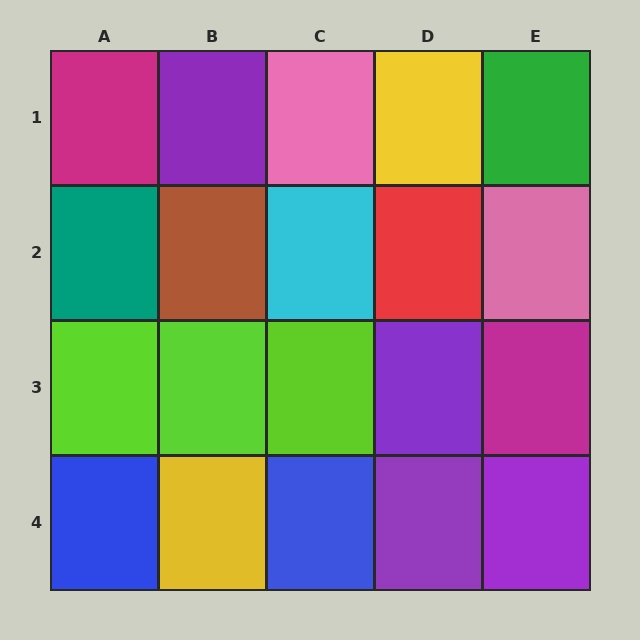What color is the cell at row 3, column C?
Lime.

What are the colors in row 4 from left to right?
Blue, yellow, blue, purple, purple.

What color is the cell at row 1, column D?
Yellow.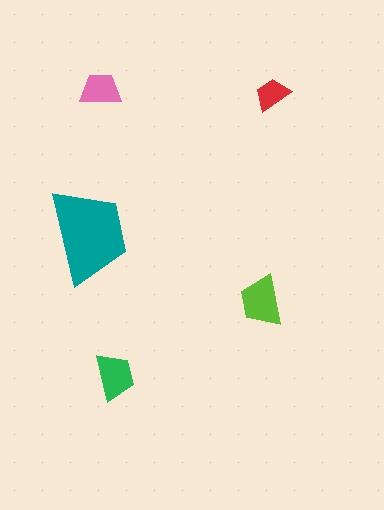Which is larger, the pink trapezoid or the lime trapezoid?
The lime one.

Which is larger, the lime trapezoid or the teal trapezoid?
The teal one.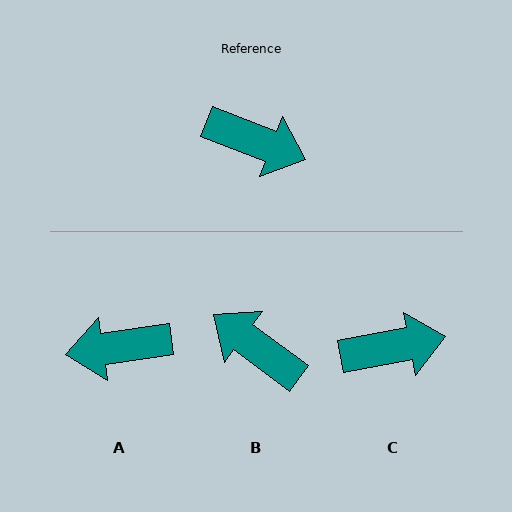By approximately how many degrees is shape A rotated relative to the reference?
Approximately 150 degrees clockwise.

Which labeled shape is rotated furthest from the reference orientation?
B, about 165 degrees away.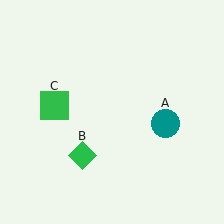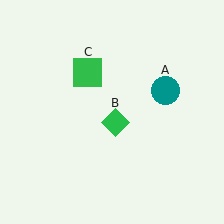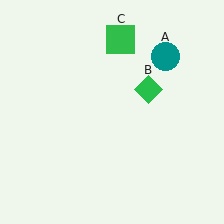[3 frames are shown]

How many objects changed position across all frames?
3 objects changed position: teal circle (object A), green diamond (object B), green square (object C).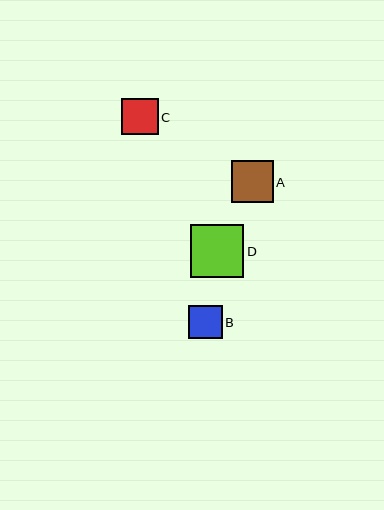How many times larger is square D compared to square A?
Square D is approximately 1.3 times the size of square A.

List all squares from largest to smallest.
From largest to smallest: D, A, C, B.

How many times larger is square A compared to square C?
Square A is approximately 1.2 times the size of square C.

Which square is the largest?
Square D is the largest with a size of approximately 53 pixels.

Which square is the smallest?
Square B is the smallest with a size of approximately 34 pixels.